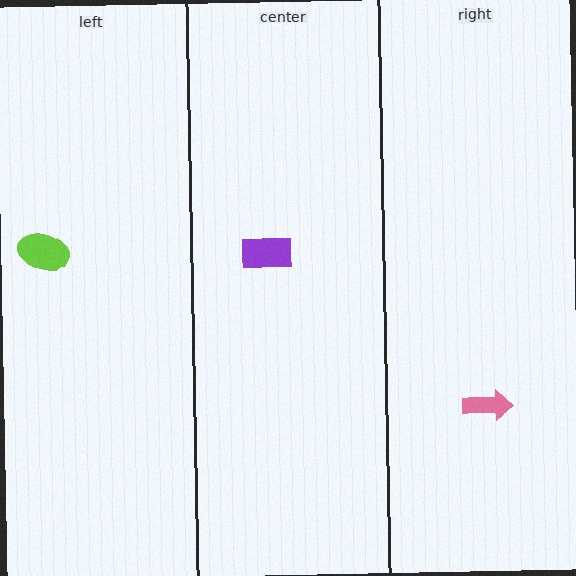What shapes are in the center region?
The purple rectangle.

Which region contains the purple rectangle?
The center region.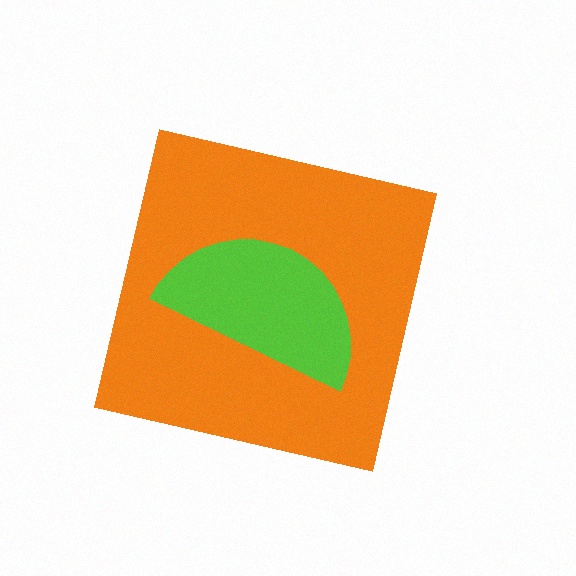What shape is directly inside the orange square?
The lime semicircle.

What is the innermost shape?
The lime semicircle.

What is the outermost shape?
The orange square.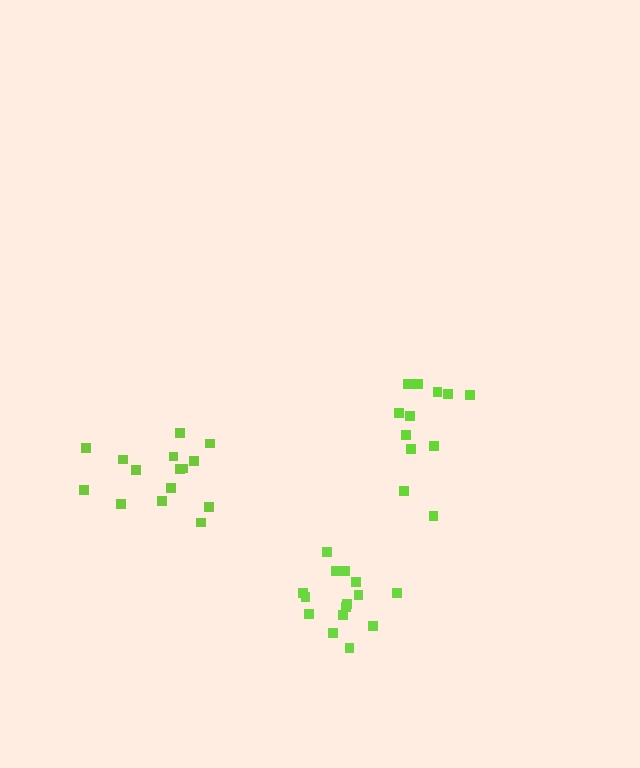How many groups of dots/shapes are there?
There are 3 groups.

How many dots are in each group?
Group 1: 12 dots, Group 2: 15 dots, Group 3: 15 dots (42 total).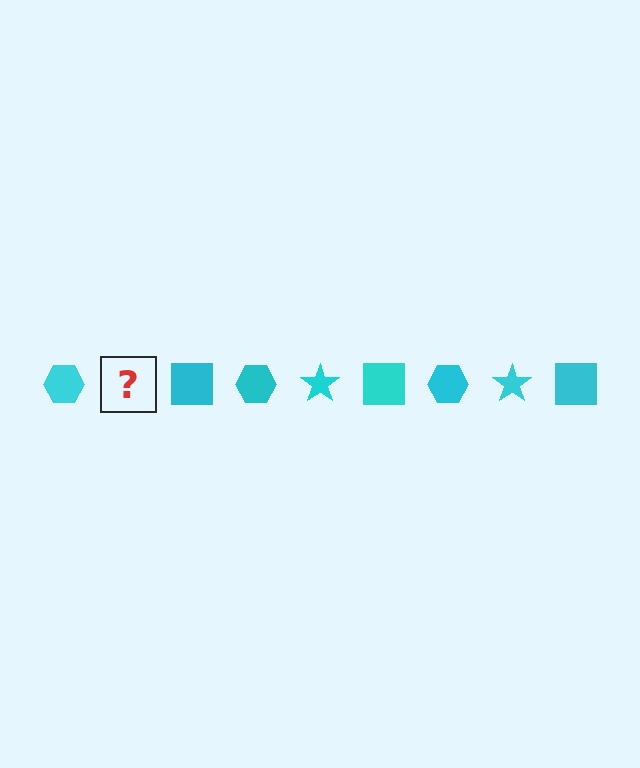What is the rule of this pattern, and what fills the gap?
The rule is that the pattern cycles through hexagon, star, square shapes in cyan. The gap should be filled with a cyan star.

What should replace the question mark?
The question mark should be replaced with a cyan star.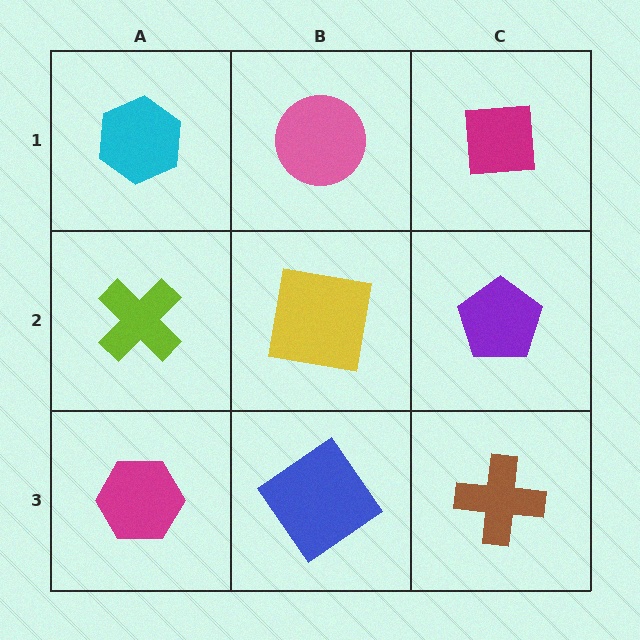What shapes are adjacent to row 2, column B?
A pink circle (row 1, column B), a blue diamond (row 3, column B), a lime cross (row 2, column A), a purple pentagon (row 2, column C).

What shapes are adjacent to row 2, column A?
A cyan hexagon (row 1, column A), a magenta hexagon (row 3, column A), a yellow square (row 2, column B).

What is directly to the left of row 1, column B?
A cyan hexagon.